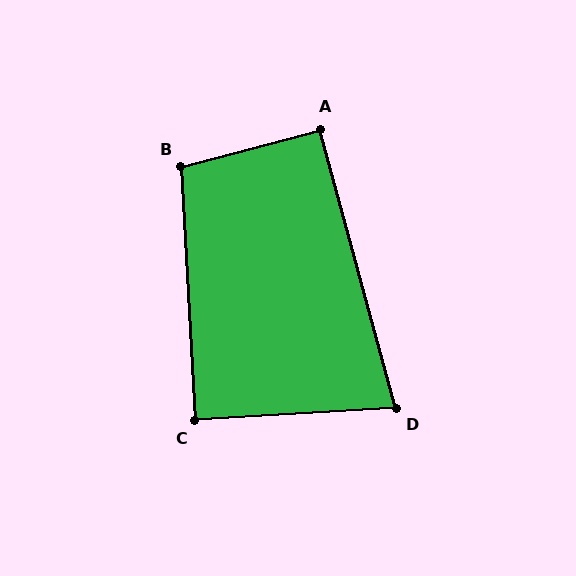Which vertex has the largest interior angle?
B, at approximately 102 degrees.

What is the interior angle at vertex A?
Approximately 90 degrees (approximately right).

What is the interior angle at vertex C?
Approximately 90 degrees (approximately right).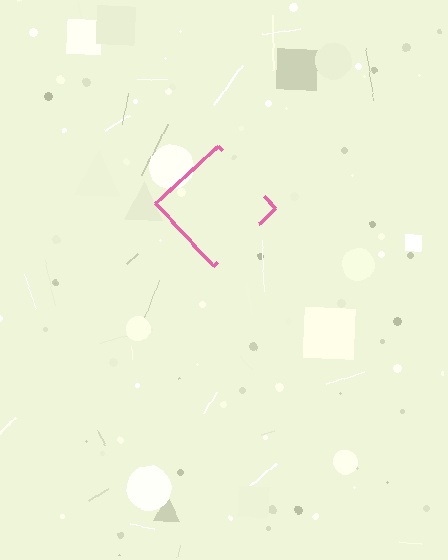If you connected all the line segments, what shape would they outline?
They would outline a diamond.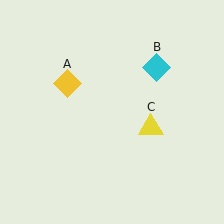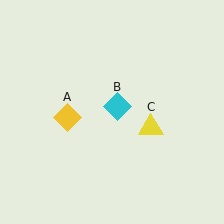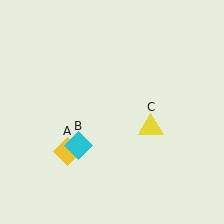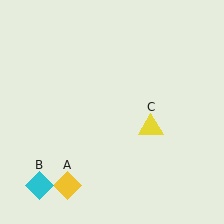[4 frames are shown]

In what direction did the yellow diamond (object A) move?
The yellow diamond (object A) moved down.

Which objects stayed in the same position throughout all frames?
Yellow triangle (object C) remained stationary.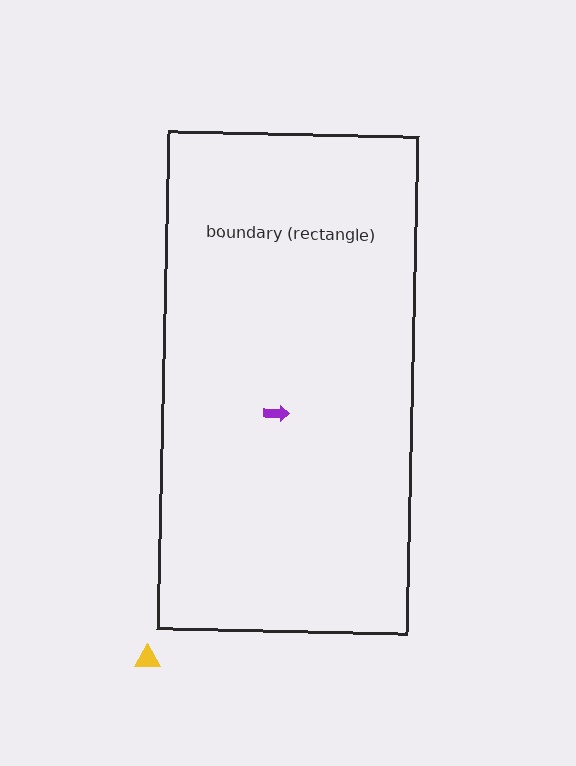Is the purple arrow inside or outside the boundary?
Inside.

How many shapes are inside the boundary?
1 inside, 1 outside.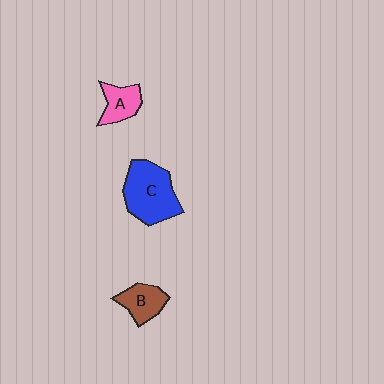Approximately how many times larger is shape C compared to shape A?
Approximately 2.1 times.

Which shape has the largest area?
Shape C (blue).